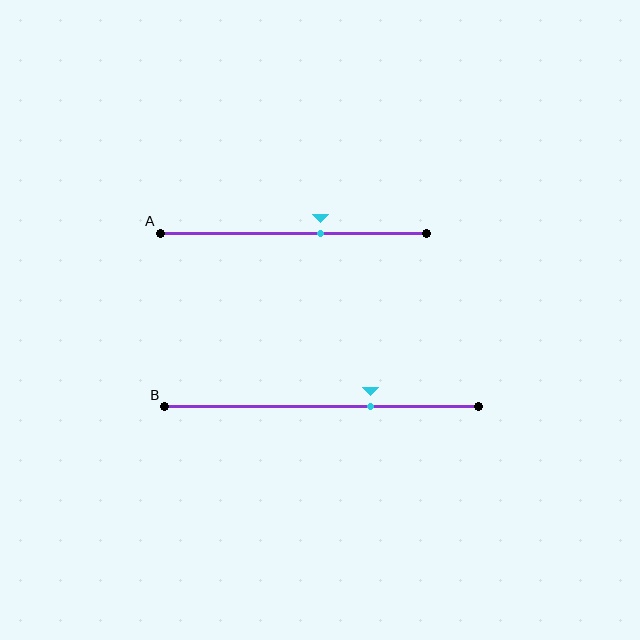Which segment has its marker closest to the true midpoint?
Segment A has its marker closest to the true midpoint.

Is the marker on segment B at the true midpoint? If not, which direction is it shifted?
No, the marker on segment B is shifted to the right by about 16% of the segment length.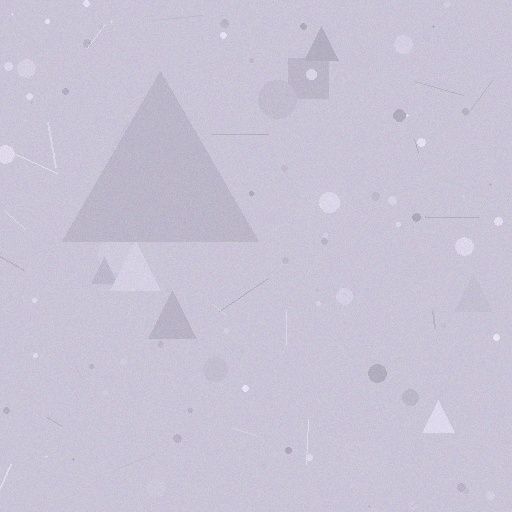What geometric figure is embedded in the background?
A triangle is embedded in the background.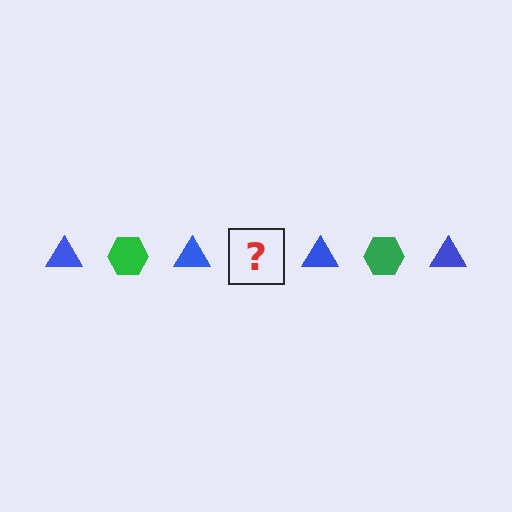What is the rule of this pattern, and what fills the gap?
The rule is that the pattern alternates between blue triangle and green hexagon. The gap should be filled with a green hexagon.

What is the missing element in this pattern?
The missing element is a green hexagon.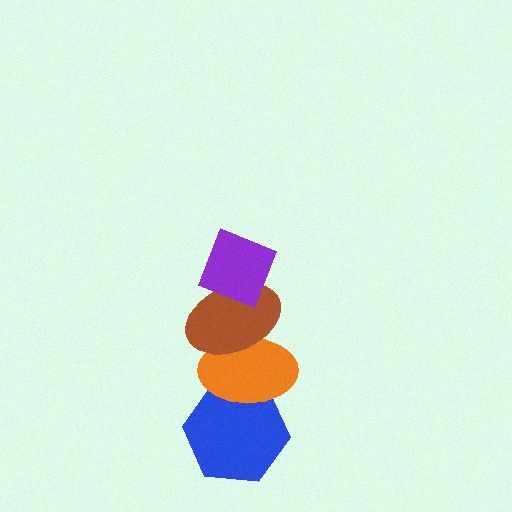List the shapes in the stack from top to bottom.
From top to bottom: the purple diamond, the brown ellipse, the orange ellipse, the blue hexagon.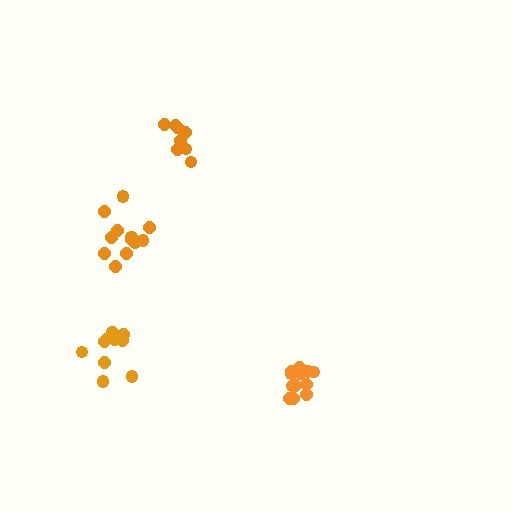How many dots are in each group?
Group 1: 8 dots, Group 2: 12 dots, Group 3: 11 dots, Group 4: 12 dots (43 total).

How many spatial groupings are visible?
There are 4 spatial groupings.